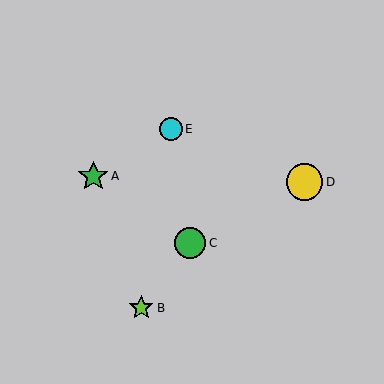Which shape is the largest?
The yellow circle (labeled D) is the largest.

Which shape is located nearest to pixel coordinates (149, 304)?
The lime star (labeled B) at (141, 308) is nearest to that location.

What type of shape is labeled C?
Shape C is a green circle.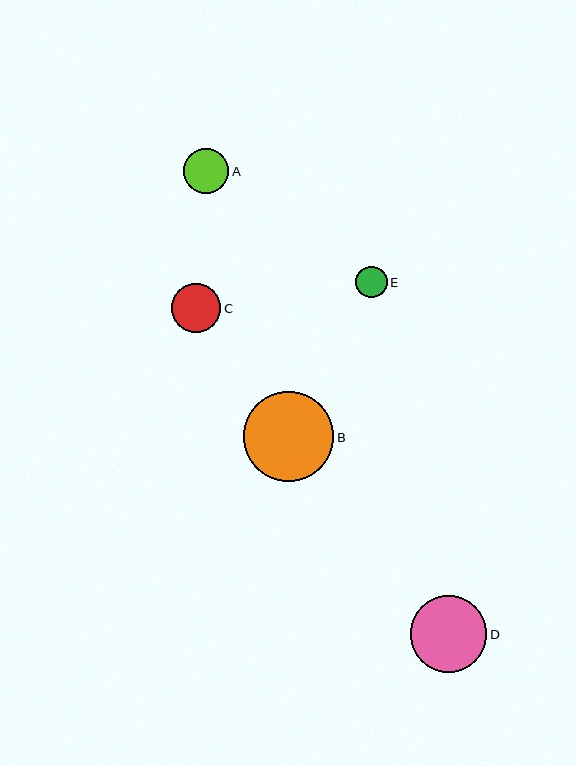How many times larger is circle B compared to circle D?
Circle B is approximately 1.2 times the size of circle D.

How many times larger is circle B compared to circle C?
Circle B is approximately 1.8 times the size of circle C.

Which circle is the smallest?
Circle E is the smallest with a size of approximately 31 pixels.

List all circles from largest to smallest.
From largest to smallest: B, D, C, A, E.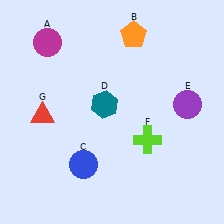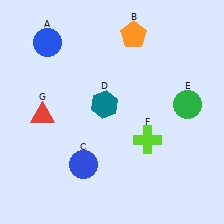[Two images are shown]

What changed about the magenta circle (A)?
In Image 1, A is magenta. In Image 2, it changed to blue.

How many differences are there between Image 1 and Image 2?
There are 2 differences between the two images.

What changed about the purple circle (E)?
In Image 1, E is purple. In Image 2, it changed to green.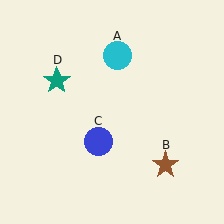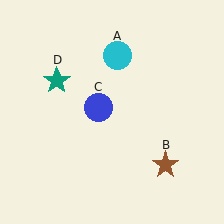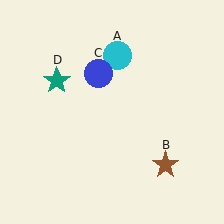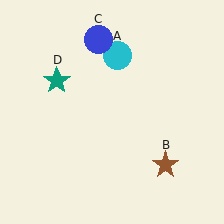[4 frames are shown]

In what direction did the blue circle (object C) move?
The blue circle (object C) moved up.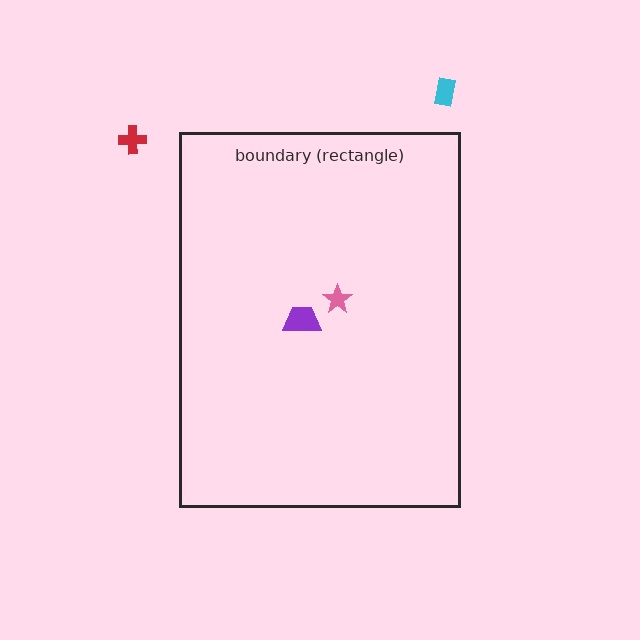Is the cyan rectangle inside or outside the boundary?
Outside.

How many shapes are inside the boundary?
2 inside, 2 outside.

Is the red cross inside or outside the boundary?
Outside.